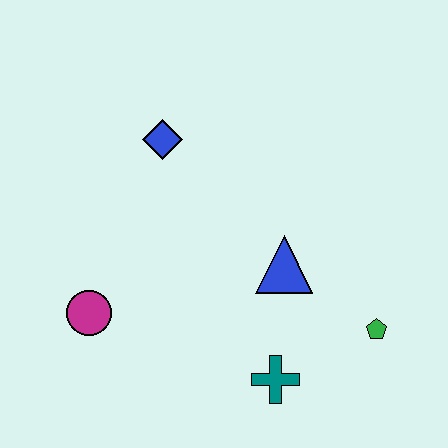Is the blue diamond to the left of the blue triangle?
Yes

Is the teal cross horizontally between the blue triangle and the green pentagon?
No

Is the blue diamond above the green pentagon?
Yes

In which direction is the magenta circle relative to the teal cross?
The magenta circle is to the left of the teal cross.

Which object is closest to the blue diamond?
The blue triangle is closest to the blue diamond.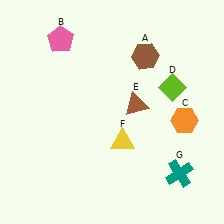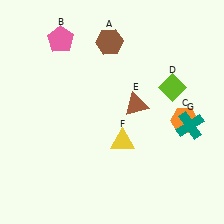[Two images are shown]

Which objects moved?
The objects that moved are: the brown hexagon (A), the teal cross (G).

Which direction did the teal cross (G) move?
The teal cross (G) moved up.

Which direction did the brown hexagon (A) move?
The brown hexagon (A) moved left.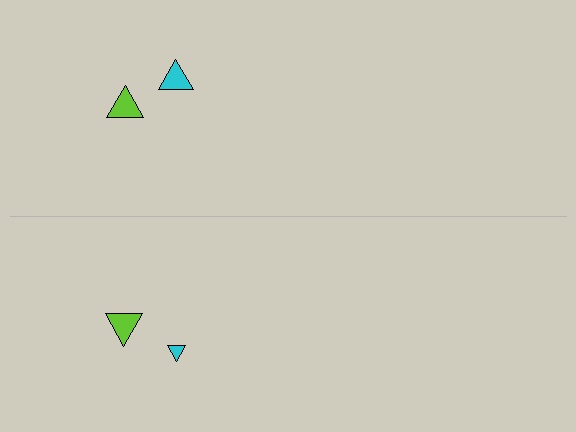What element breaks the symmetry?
The cyan triangle on the bottom side has a different size than its mirror counterpart.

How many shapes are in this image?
There are 4 shapes in this image.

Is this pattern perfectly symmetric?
No, the pattern is not perfectly symmetric. The cyan triangle on the bottom side has a different size than its mirror counterpart.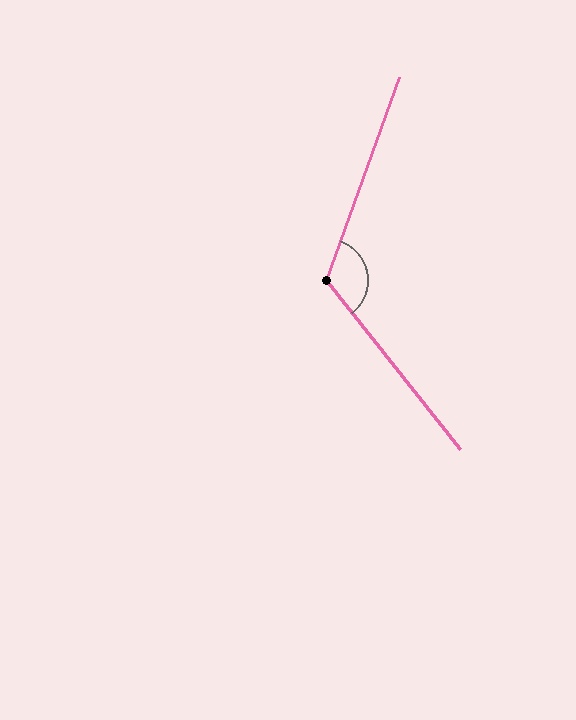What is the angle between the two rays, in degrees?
Approximately 122 degrees.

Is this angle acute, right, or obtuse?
It is obtuse.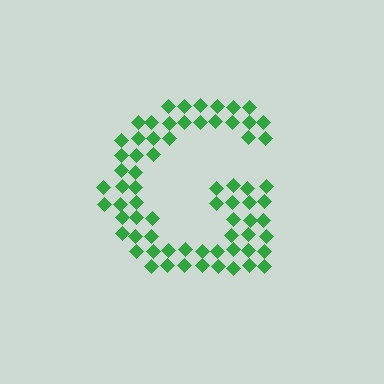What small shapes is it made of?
It is made of small diamonds.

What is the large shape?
The large shape is the letter G.